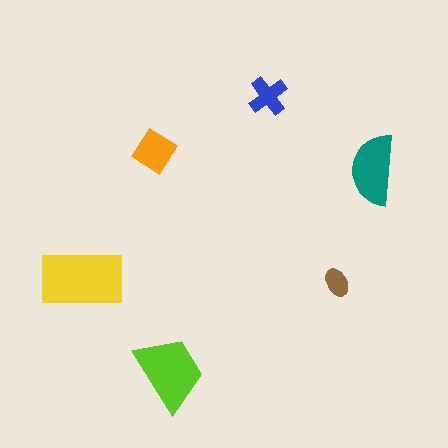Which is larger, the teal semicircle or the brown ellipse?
The teal semicircle.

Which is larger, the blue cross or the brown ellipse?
The blue cross.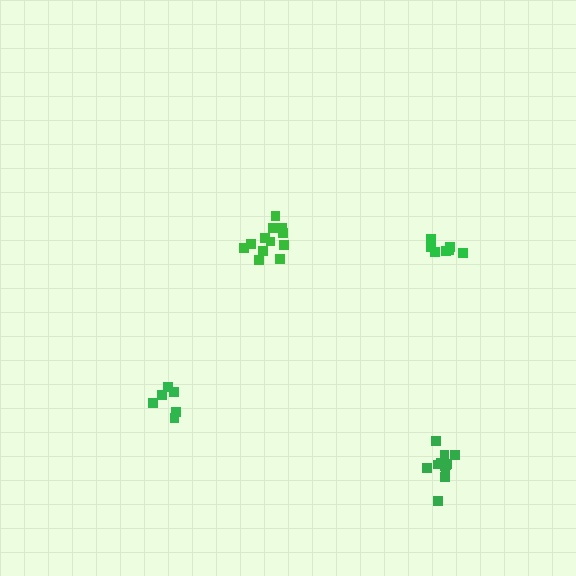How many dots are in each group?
Group 1: 12 dots, Group 2: 7 dots, Group 3: 6 dots, Group 4: 12 dots (37 total).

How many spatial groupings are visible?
There are 4 spatial groupings.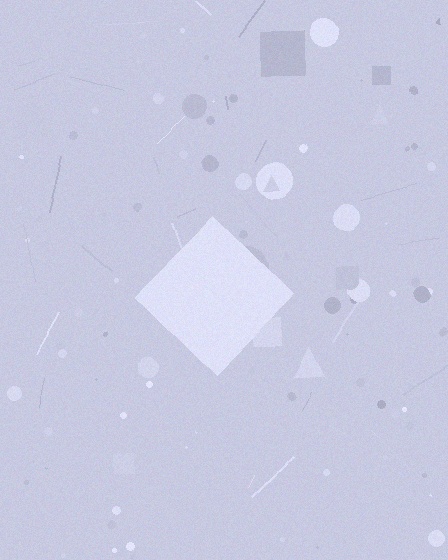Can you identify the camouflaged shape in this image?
The camouflaged shape is a diamond.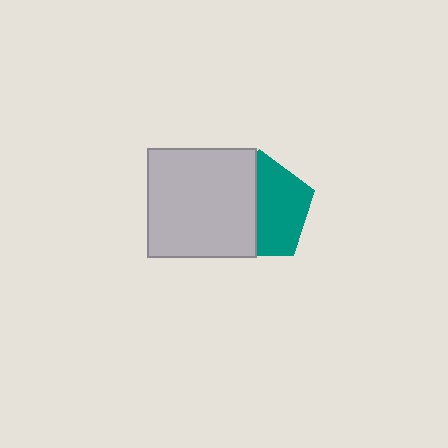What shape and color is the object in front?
The object in front is a light gray square.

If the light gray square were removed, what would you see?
You would see the complete teal pentagon.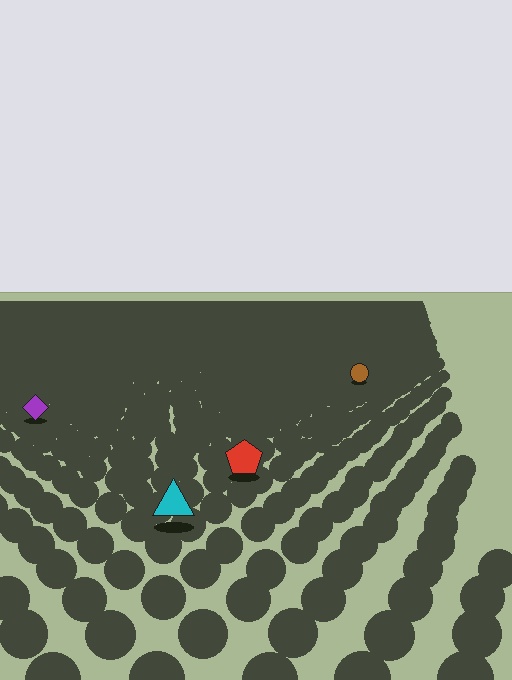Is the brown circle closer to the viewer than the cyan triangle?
No. The cyan triangle is closer — you can tell from the texture gradient: the ground texture is coarser near it.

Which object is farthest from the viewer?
The brown circle is farthest from the viewer. It appears smaller and the ground texture around it is denser.